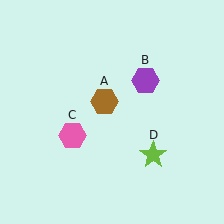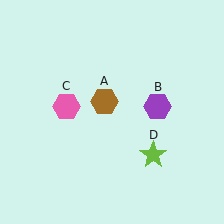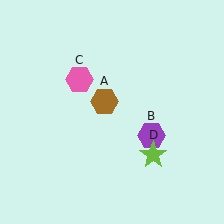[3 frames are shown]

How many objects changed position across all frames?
2 objects changed position: purple hexagon (object B), pink hexagon (object C).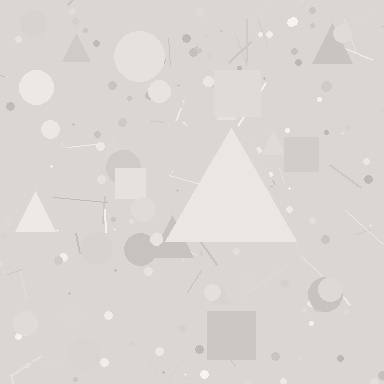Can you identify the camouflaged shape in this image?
The camouflaged shape is a triangle.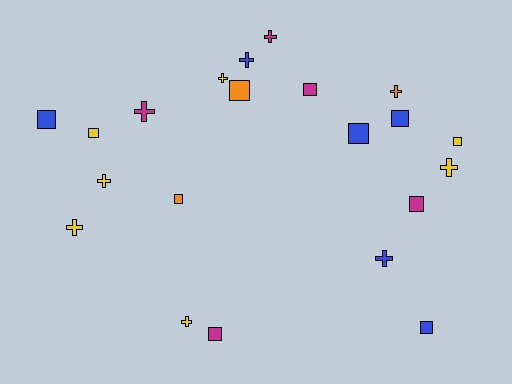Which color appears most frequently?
Yellow, with 7 objects.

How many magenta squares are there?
There are 3 magenta squares.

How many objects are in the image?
There are 21 objects.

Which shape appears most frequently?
Square, with 11 objects.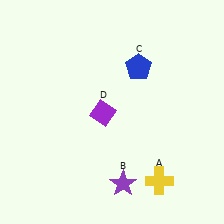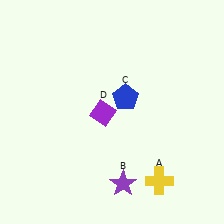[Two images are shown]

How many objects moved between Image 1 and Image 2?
1 object moved between the two images.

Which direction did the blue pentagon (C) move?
The blue pentagon (C) moved down.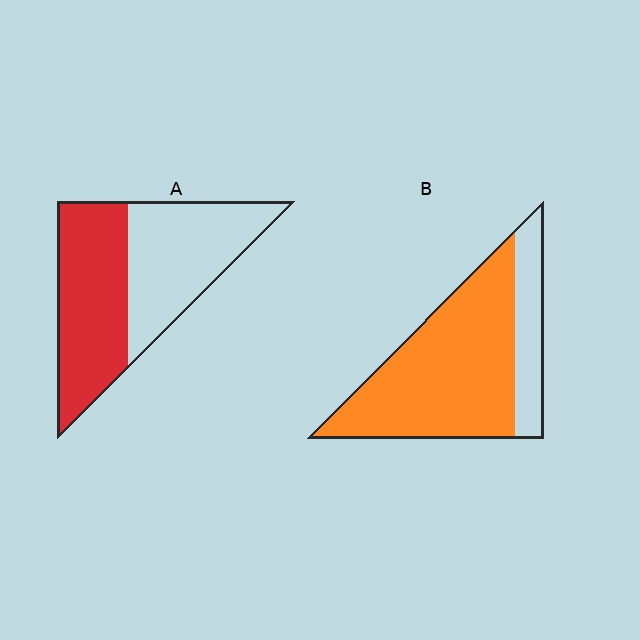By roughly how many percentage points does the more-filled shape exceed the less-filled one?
By roughly 25 percentage points (B over A).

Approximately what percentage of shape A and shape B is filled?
A is approximately 50% and B is approximately 75%.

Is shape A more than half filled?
Roughly half.